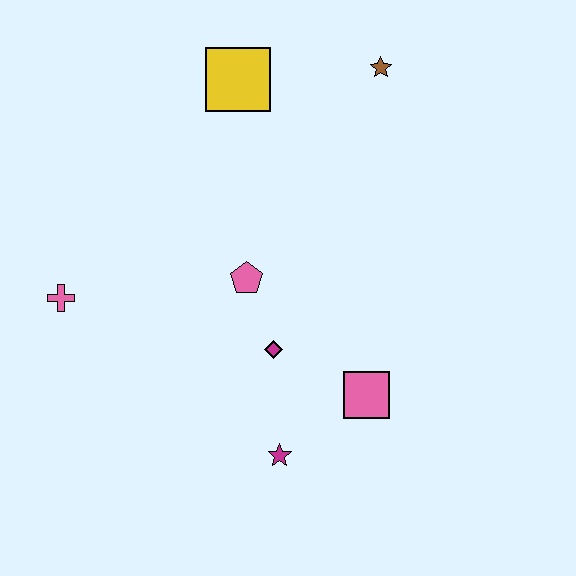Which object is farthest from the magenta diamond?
The brown star is farthest from the magenta diamond.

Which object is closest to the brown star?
The yellow square is closest to the brown star.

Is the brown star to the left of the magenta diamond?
No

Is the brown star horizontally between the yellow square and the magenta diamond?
No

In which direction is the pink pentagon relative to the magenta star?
The pink pentagon is above the magenta star.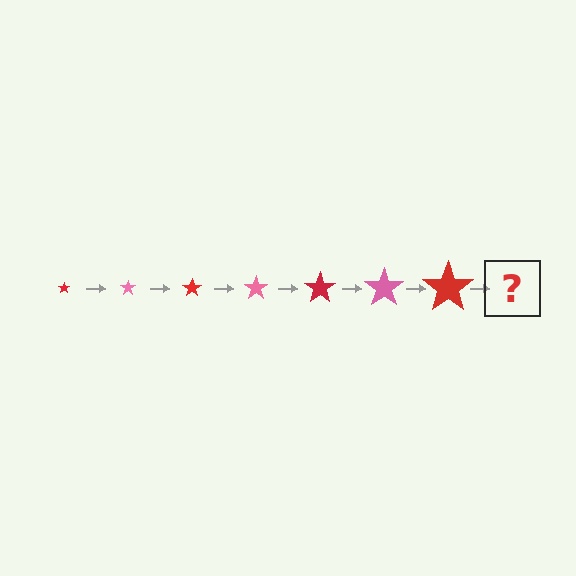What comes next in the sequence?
The next element should be a pink star, larger than the previous one.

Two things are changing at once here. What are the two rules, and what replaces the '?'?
The two rules are that the star grows larger each step and the color cycles through red and pink. The '?' should be a pink star, larger than the previous one.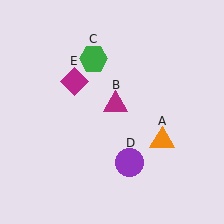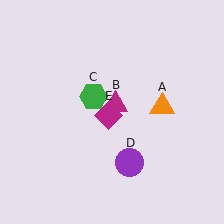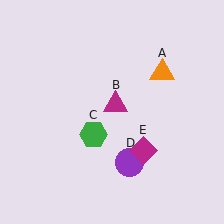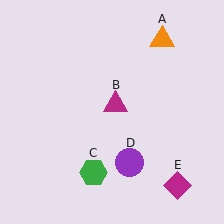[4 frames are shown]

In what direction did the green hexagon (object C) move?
The green hexagon (object C) moved down.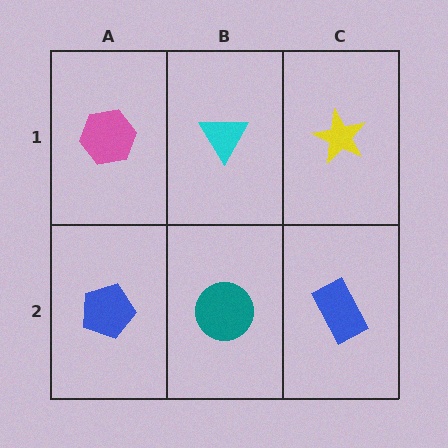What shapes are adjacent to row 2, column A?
A pink hexagon (row 1, column A), a teal circle (row 2, column B).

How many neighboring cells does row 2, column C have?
2.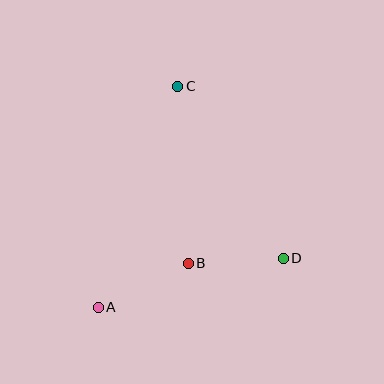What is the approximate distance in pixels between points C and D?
The distance between C and D is approximately 202 pixels.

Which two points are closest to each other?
Points B and D are closest to each other.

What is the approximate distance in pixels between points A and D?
The distance between A and D is approximately 191 pixels.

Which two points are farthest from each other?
Points A and C are farthest from each other.